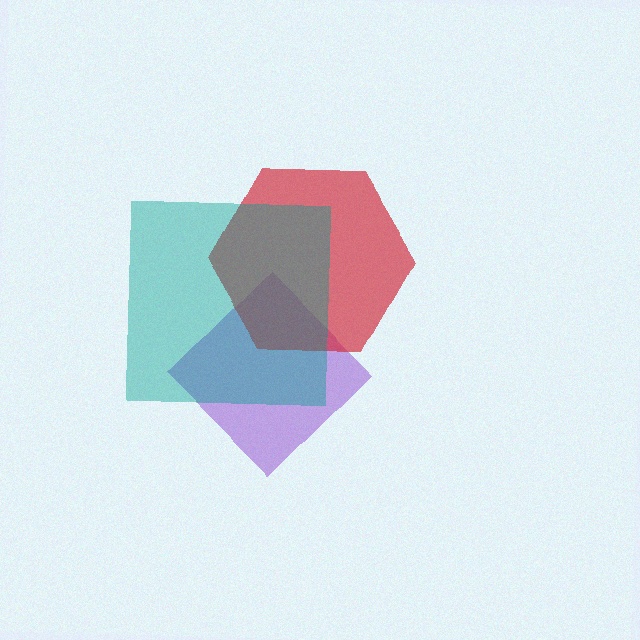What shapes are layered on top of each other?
The layered shapes are: a purple diamond, a red hexagon, a teal square.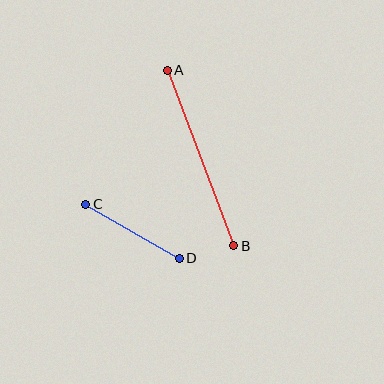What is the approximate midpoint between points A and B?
The midpoint is at approximately (200, 158) pixels.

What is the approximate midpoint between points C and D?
The midpoint is at approximately (132, 231) pixels.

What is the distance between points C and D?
The distance is approximately 108 pixels.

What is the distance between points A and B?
The distance is approximately 188 pixels.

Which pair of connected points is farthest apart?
Points A and B are farthest apart.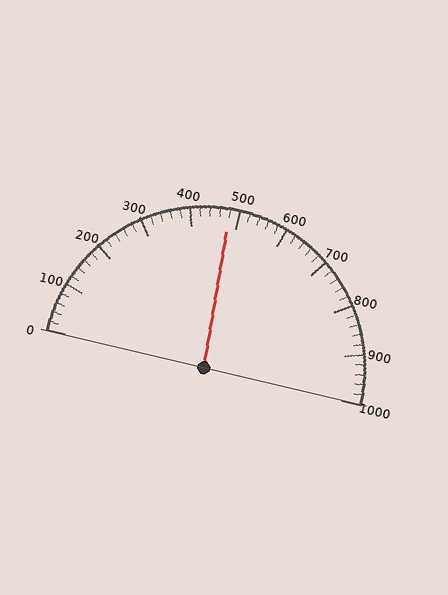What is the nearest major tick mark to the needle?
The nearest major tick mark is 500.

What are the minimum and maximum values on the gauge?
The gauge ranges from 0 to 1000.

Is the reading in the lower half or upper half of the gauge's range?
The reading is in the lower half of the range (0 to 1000).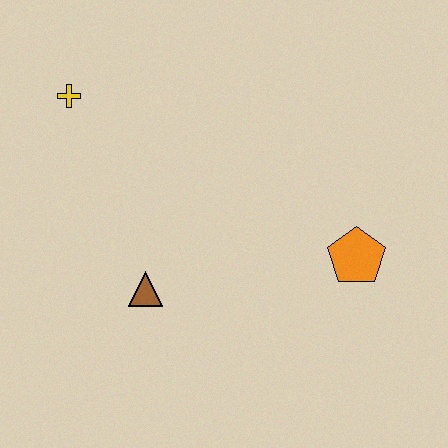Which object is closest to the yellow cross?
The brown triangle is closest to the yellow cross.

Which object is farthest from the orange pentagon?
The yellow cross is farthest from the orange pentagon.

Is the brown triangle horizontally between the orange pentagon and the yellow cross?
Yes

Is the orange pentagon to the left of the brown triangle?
No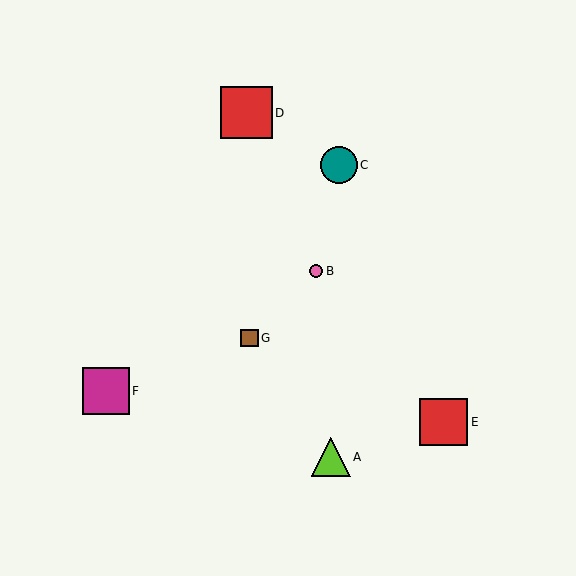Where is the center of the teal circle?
The center of the teal circle is at (339, 165).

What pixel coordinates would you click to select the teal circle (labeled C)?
Click at (339, 165) to select the teal circle C.